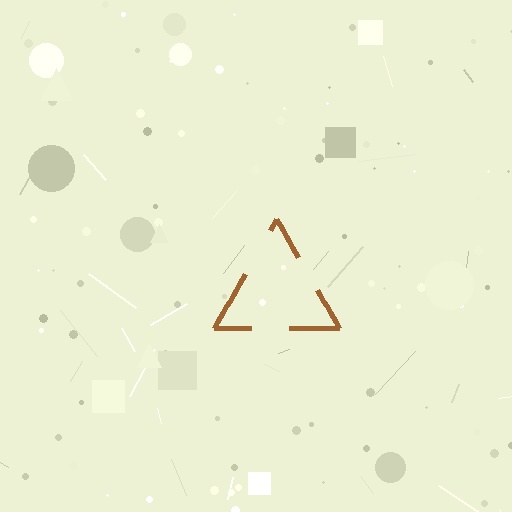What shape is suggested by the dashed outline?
The dashed outline suggests a triangle.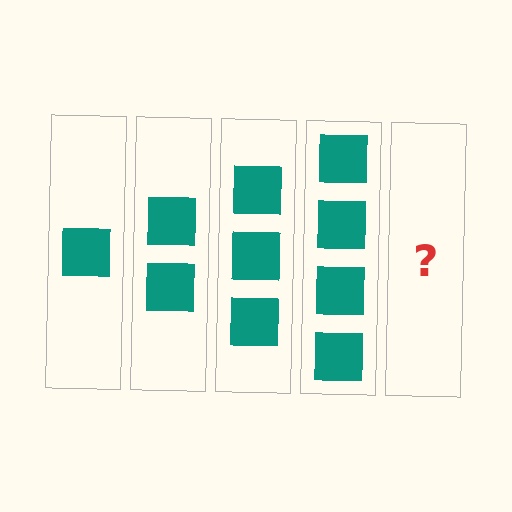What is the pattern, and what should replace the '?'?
The pattern is that each step adds one more square. The '?' should be 5 squares.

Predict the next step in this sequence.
The next step is 5 squares.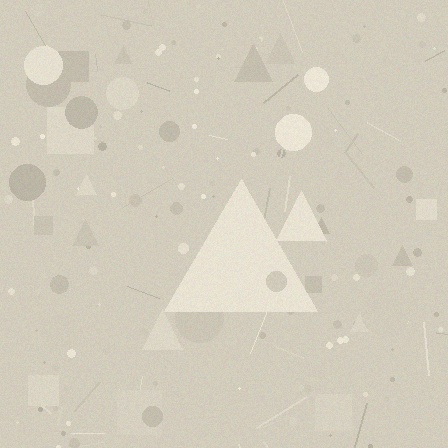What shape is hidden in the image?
A triangle is hidden in the image.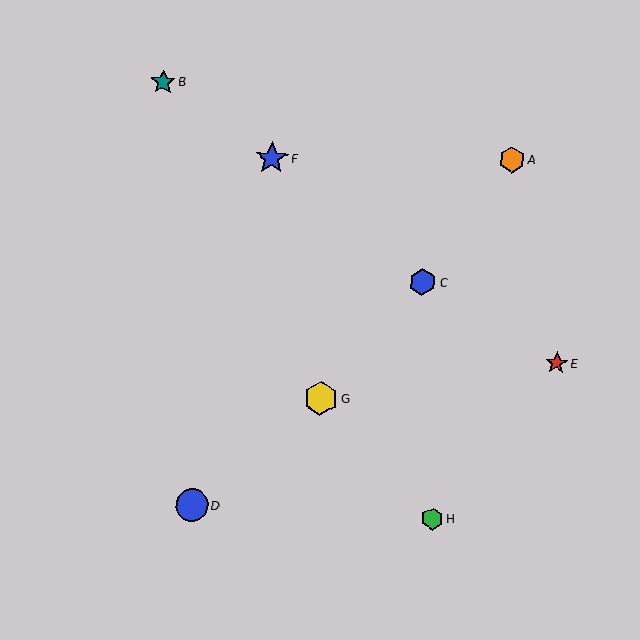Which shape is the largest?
The yellow hexagon (labeled G) is the largest.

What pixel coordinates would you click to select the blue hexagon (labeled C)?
Click at (423, 282) to select the blue hexagon C.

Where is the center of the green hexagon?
The center of the green hexagon is at (432, 519).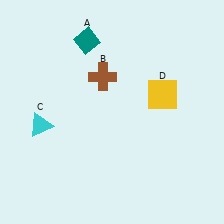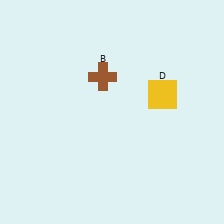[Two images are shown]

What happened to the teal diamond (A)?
The teal diamond (A) was removed in Image 2. It was in the top-left area of Image 1.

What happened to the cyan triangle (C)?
The cyan triangle (C) was removed in Image 2. It was in the bottom-left area of Image 1.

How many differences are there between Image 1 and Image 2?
There are 2 differences between the two images.